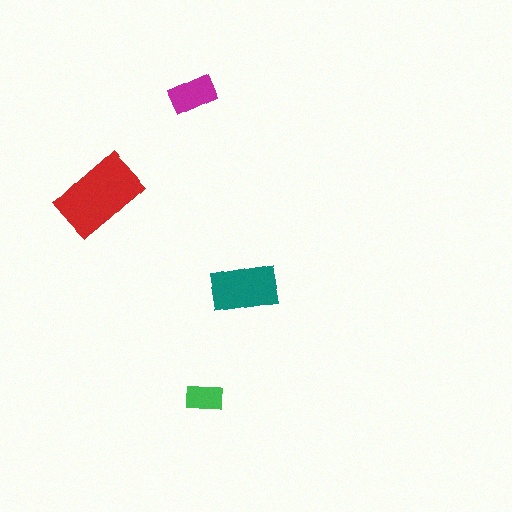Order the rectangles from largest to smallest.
the red one, the teal one, the magenta one, the green one.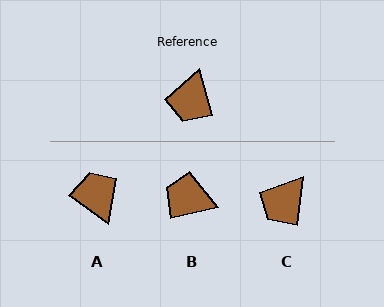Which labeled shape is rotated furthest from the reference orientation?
A, about 142 degrees away.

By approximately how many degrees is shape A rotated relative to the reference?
Approximately 142 degrees clockwise.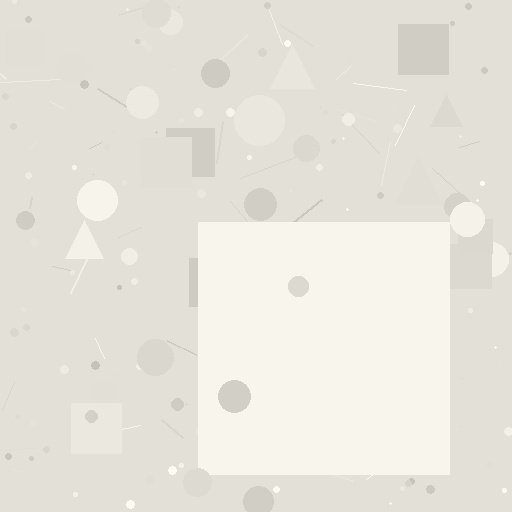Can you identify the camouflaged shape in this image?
The camouflaged shape is a square.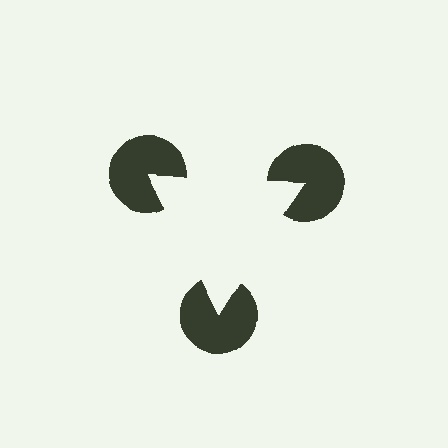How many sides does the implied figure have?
3 sides.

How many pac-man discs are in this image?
There are 3 — one at each vertex of the illusory triangle.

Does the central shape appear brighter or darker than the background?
It typically appears slightly brighter than the background, even though no actual brightness change is drawn.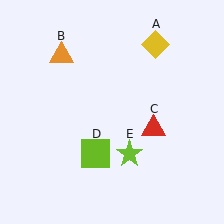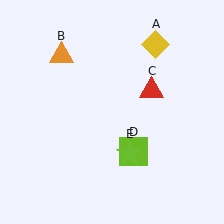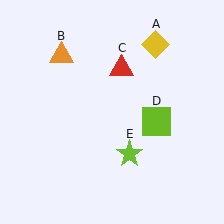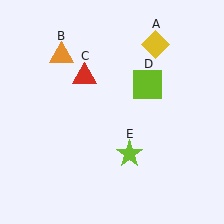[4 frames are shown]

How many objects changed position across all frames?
2 objects changed position: red triangle (object C), lime square (object D).